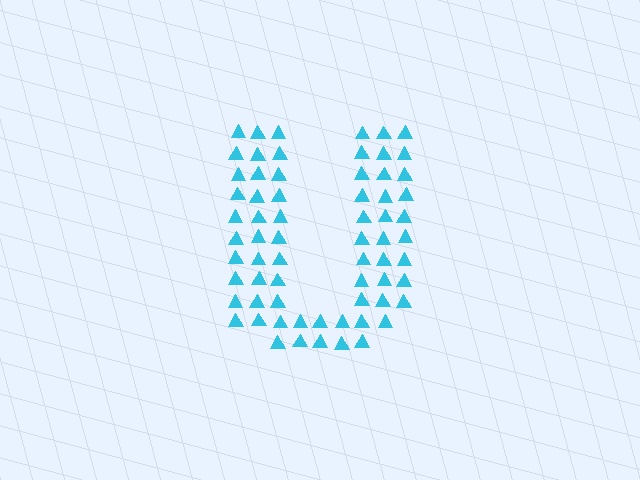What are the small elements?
The small elements are triangles.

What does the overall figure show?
The overall figure shows the letter U.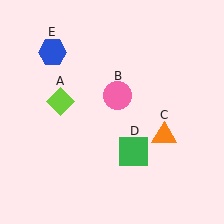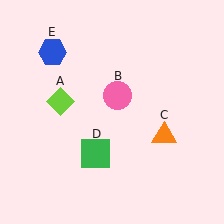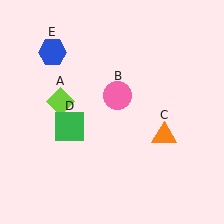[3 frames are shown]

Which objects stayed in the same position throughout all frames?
Lime diamond (object A) and pink circle (object B) and orange triangle (object C) and blue hexagon (object E) remained stationary.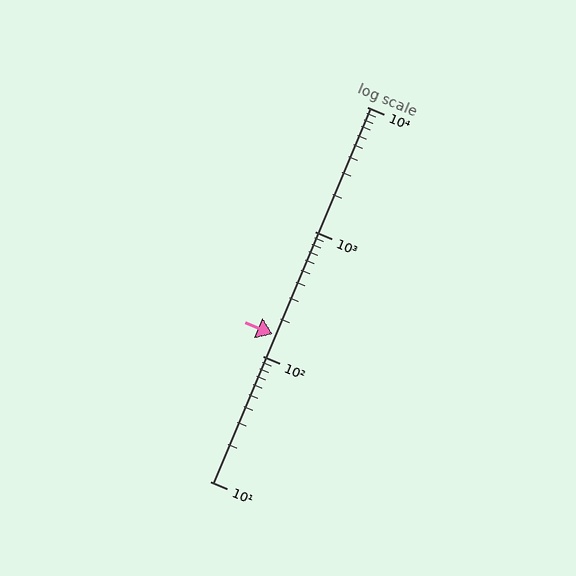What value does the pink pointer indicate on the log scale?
The pointer indicates approximately 150.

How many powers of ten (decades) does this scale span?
The scale spans 3 decades, from 10 to 10000.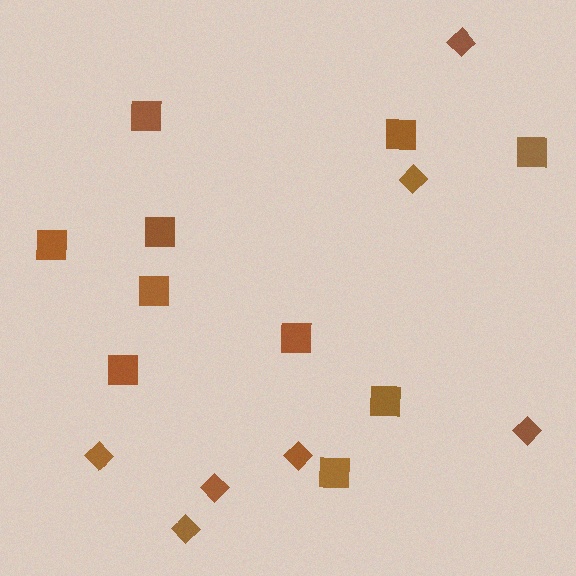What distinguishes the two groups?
There are 2 groups: one group of squares (10) and one group of diamonds (7).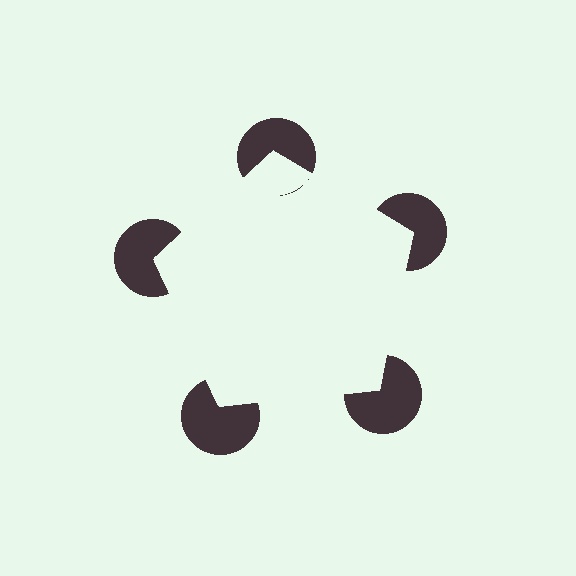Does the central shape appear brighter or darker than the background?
It typically appears slightly brighter than the background, even though no actual brightness change is drawn.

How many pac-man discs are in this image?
There are 5 — one at each vertex of the illusory pentagon.